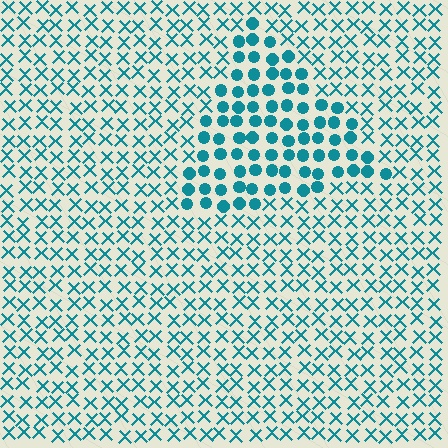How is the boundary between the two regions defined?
The boundary is defined by a change in element shape: circles inside vs. X marks outside. All elements share the same color and spacing.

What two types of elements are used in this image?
The image uses circles inside the triangle region and X marks outside it.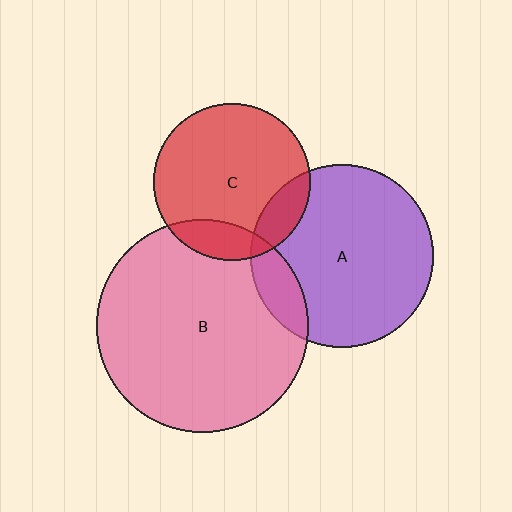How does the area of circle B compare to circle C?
Approximately 1.8 times.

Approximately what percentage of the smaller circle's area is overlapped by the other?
Approximately 15%.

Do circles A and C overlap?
Yes.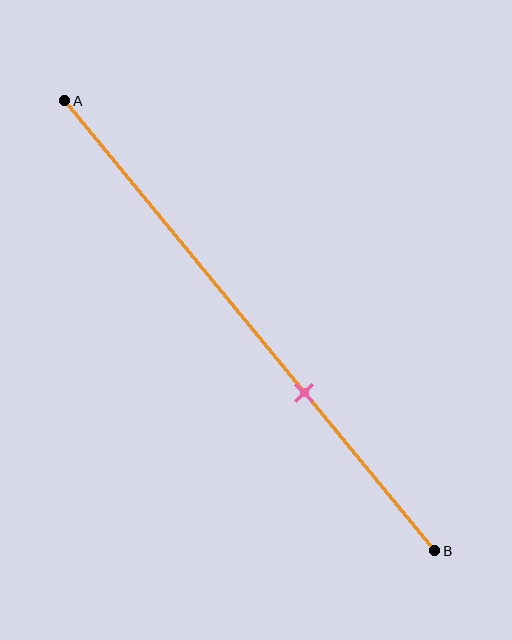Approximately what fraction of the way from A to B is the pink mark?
The pink mark is approximately 65% of the way from A to B.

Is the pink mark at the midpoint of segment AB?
No, the mark is at about 65% from A, not at the 50% midpoint.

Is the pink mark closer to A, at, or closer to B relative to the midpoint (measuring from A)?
The pink mark is closer to point B than the midpoint of segment AB.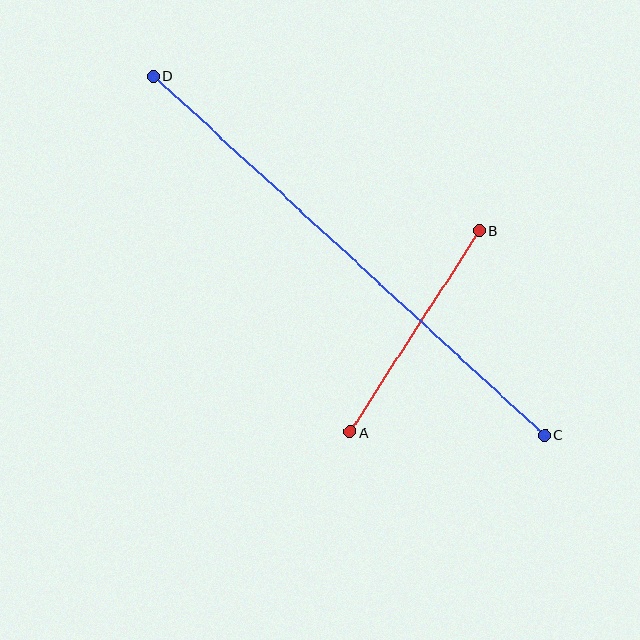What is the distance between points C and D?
The distance is approximately 531 pixels.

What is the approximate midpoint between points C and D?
The midpoint is at approximately (349, 255) pixels.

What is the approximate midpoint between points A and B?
The midpoint is at approximately (415, 332) pixels.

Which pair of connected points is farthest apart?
Points C and D are farthest apart.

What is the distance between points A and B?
The distance is approximately 239 pixels.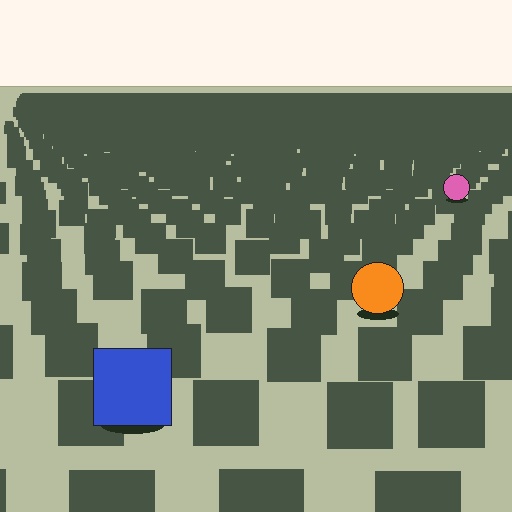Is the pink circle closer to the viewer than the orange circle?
No. The orange circle is closer — you can tell from the texture gradient: the ground texture is coarser near it.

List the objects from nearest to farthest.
From nearest to farthest: the blue square, the orange circle, the pink circle.